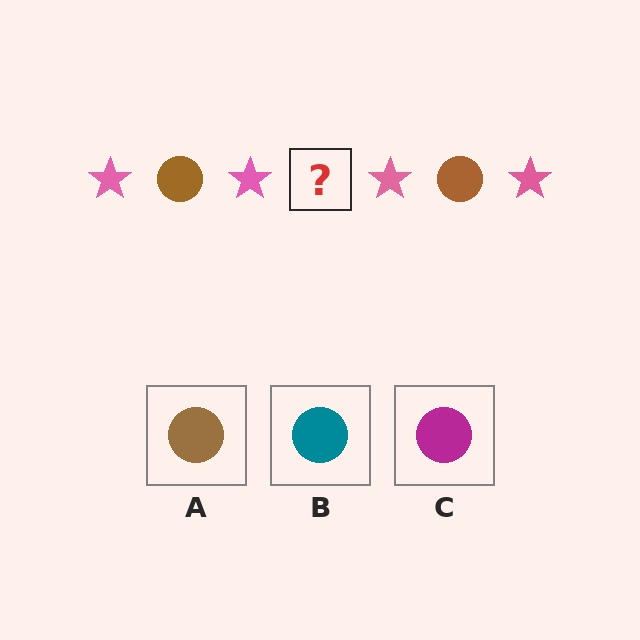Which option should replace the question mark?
Option A.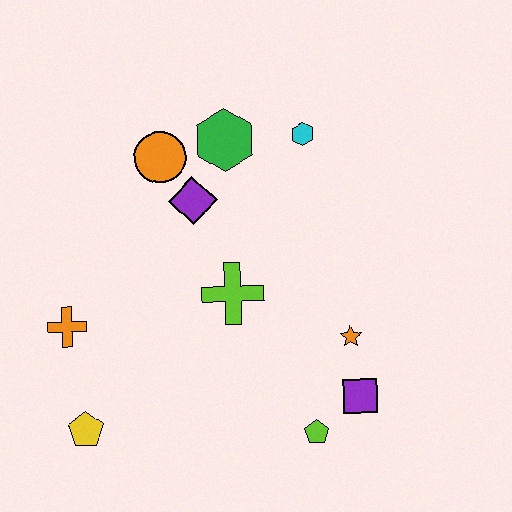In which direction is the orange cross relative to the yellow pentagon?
The orange cross is above the yellow pentagon.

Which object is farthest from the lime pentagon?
The orange circle is farthest from the lime pentagon.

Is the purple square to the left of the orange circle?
No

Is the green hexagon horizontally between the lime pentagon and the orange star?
No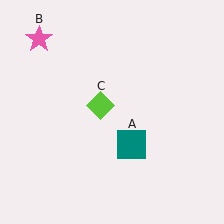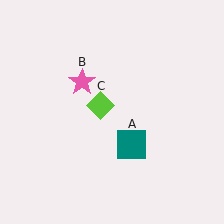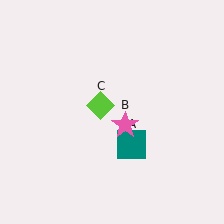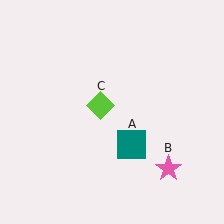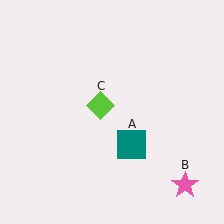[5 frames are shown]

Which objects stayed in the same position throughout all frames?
Teal square (object A) and lime diamond (object C) remained stationary.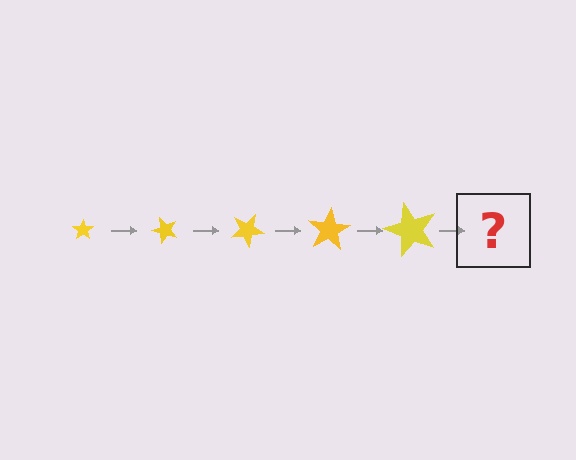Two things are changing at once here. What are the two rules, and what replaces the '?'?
The two rules are that the star grows larger each step and it rotates 50 degrees each step. The '?' should be a star, larger than the previous one and rotated 250 degrees from the start.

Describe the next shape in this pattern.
It should be a star, larger than the previous one and rotated 250 degrees from the start.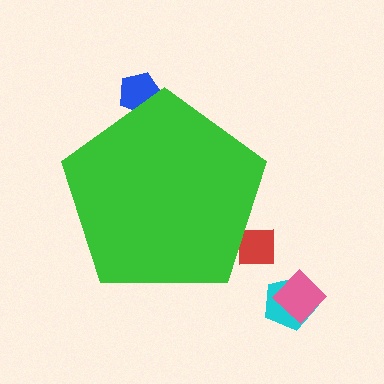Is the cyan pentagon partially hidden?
No, the cyan pentagon is fully visible.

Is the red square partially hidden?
Yes, the red square is partially hidden behind the green pentagon.